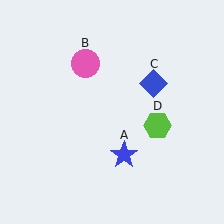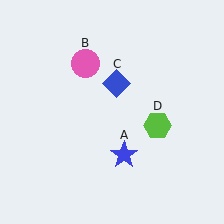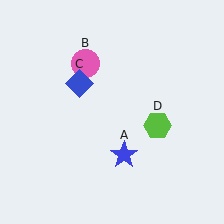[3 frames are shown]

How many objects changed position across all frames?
1 object changed position: blue diamond (object C).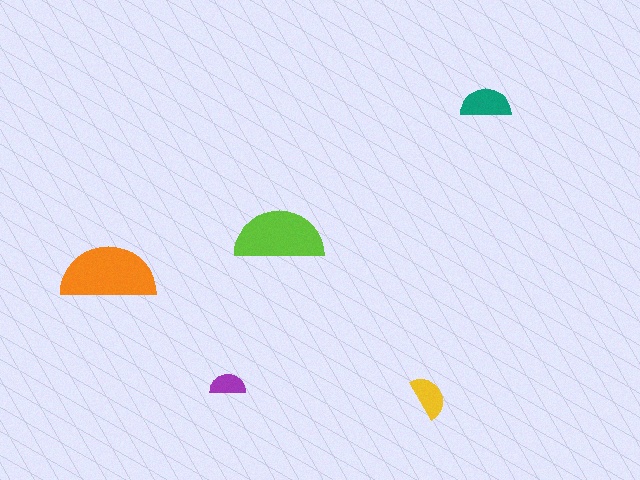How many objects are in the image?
There are 5 objects in the image.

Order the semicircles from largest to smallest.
the orange one, the lime one, the teal one, the yellow one, the purple one.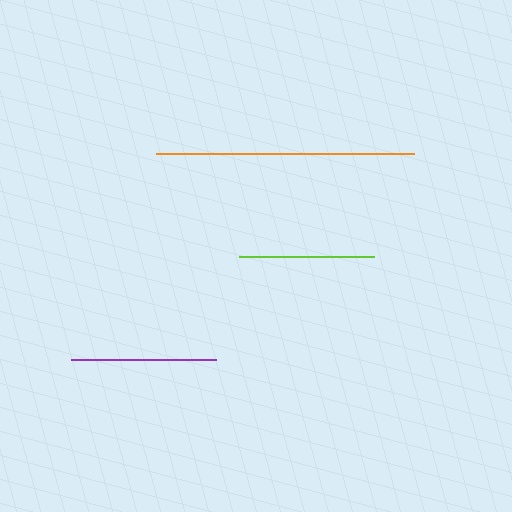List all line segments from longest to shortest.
From longest to shortest: orange, purple, lime.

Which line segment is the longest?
The orange line is the longest at approximately 257 pixels.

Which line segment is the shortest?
The lime line is the shortest at approximately 134 pixels.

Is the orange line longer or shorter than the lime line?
The orange line is longer than the lime line.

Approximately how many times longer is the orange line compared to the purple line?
The orange line is approximately 1.8 times the length of the purple line.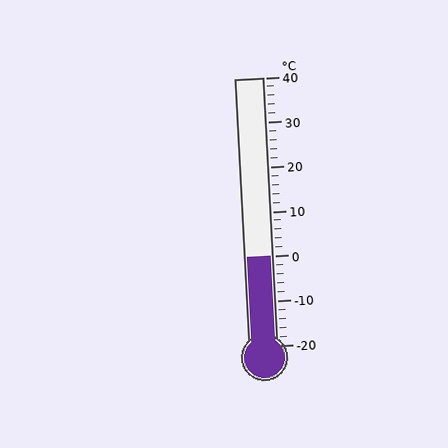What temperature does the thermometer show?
The thermometer shows approximately 0°C.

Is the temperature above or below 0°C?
The temperature is at 0°C.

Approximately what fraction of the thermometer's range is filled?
The thermometer is filled to approximately 35% of its range.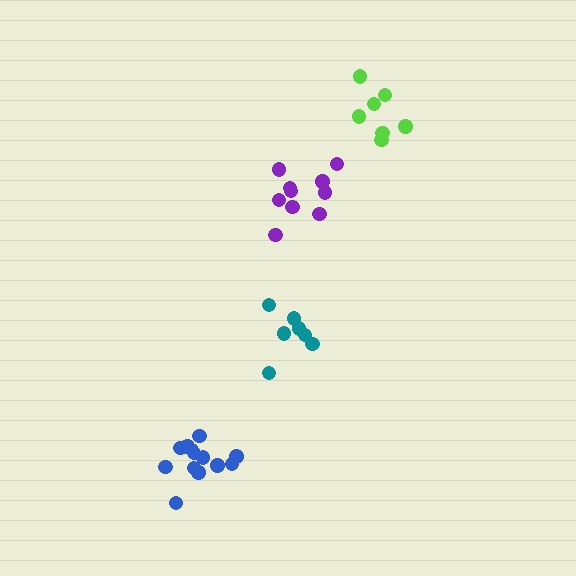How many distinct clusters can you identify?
There are 4 distinct clusters.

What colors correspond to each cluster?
The clusters are colored: purple, blue, teal, lime.